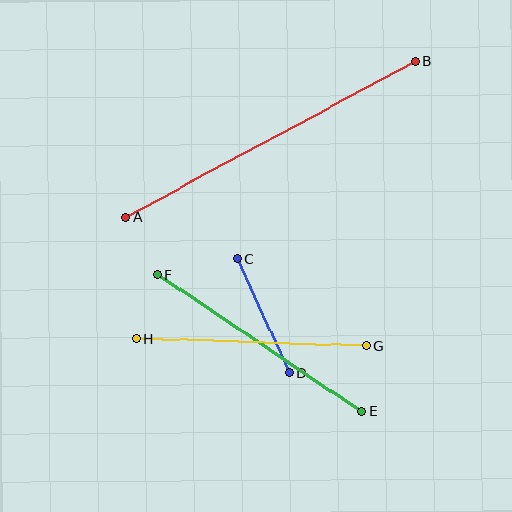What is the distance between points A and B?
The distance is approximately 329 pixels.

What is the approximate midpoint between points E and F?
The midpoint is at approximately (260, 343) pixels.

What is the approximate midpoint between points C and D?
The midpoint is at approximately (263, 316) pixels.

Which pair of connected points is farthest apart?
Points A and B are farthest apart.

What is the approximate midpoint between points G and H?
The midpoint is at approximately (251, 342) pixels.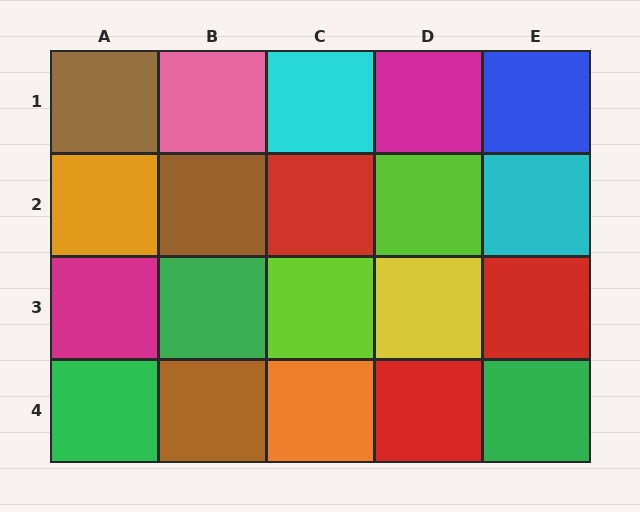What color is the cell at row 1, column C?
Cyan.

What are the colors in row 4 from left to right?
Green, brown, orange, red, green.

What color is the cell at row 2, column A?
Orange.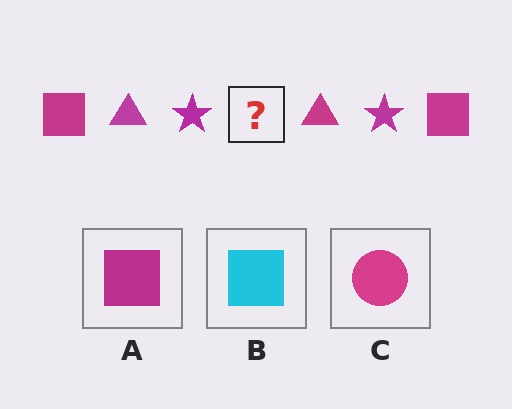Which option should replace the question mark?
Option A.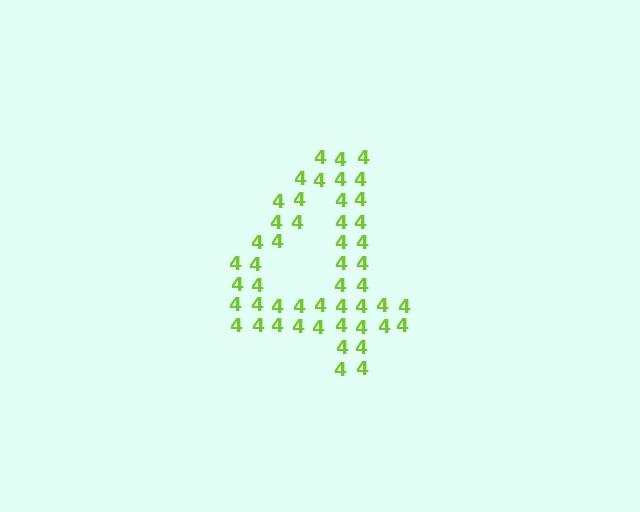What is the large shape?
The large shape is the digit 4.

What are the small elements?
The small elements are digit 4's.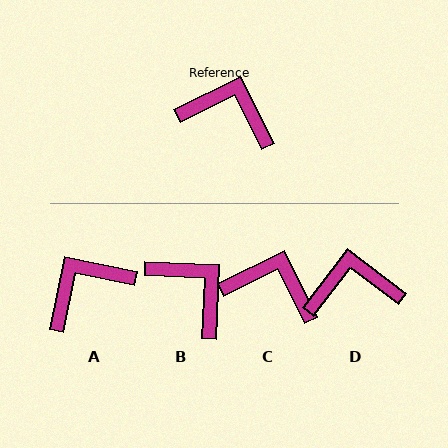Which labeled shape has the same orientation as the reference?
C.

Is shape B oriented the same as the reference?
No, it is off by about 29 degrees.